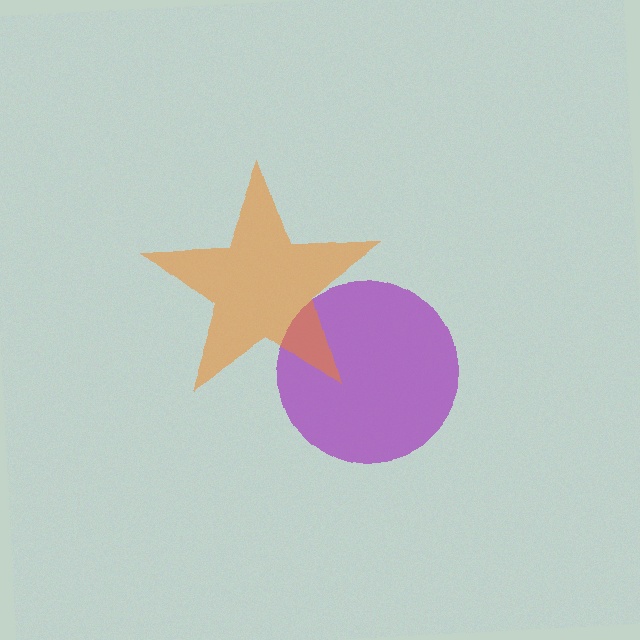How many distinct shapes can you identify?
There are 2 distinct shapes: a purple circle, an orange star.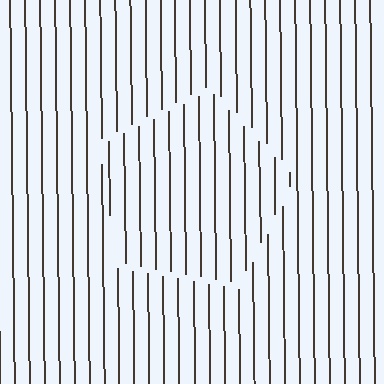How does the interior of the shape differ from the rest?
The interior of the shape contains the same grating, shifted by half a period — the contour is defined by the phase discontinuity where line-ends from the inner and outer gratings abut.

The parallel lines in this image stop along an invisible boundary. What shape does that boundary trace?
An illusory pentagon. The interior of the shape contains the same grating, shifted by half a period — the contour is defined by the phase discontinuity where line-ends from the inner and outer gratings abut.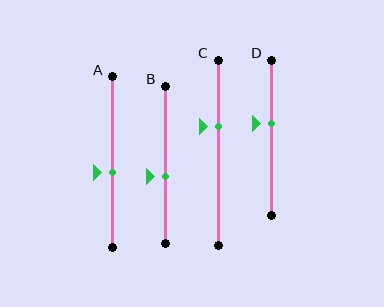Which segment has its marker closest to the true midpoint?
Segment A has its marker closest to the true midpoint.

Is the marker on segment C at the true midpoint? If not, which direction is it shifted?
No, the marker on segment C is shifted upward by about 14% of the segment length.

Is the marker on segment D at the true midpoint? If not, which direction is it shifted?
No, the marker on segment D is shifted upward by about 9% of the segment length.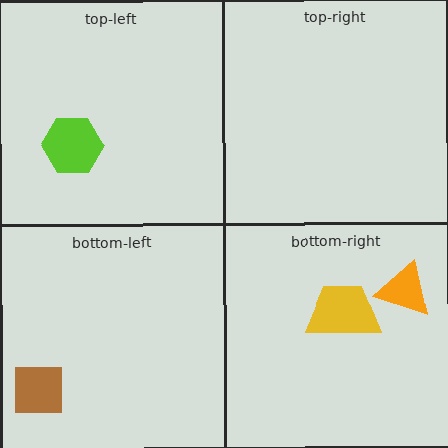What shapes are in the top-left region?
The lime hexagon.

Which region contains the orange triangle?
The bottom-right region.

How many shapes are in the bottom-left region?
1.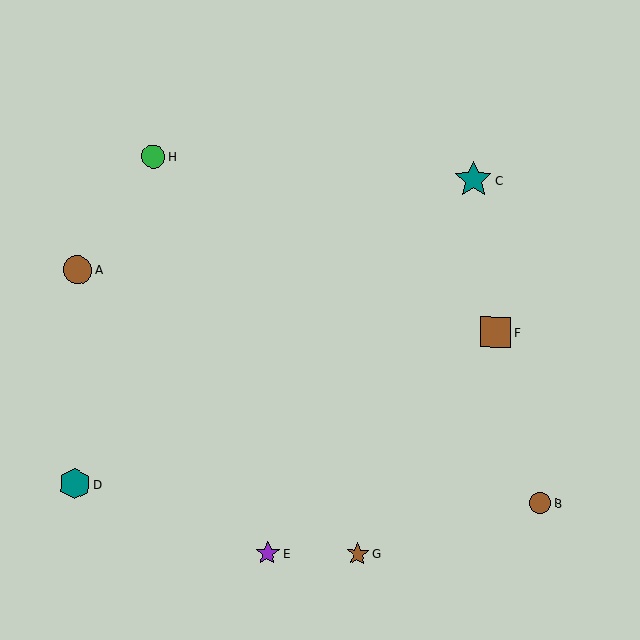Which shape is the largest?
The teal star (labeled C) is the largest.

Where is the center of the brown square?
The center of the brown square is at (496, 332).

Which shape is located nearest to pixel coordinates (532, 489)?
The brown circle (labeled B) at (541, 503) is nearest to that location.